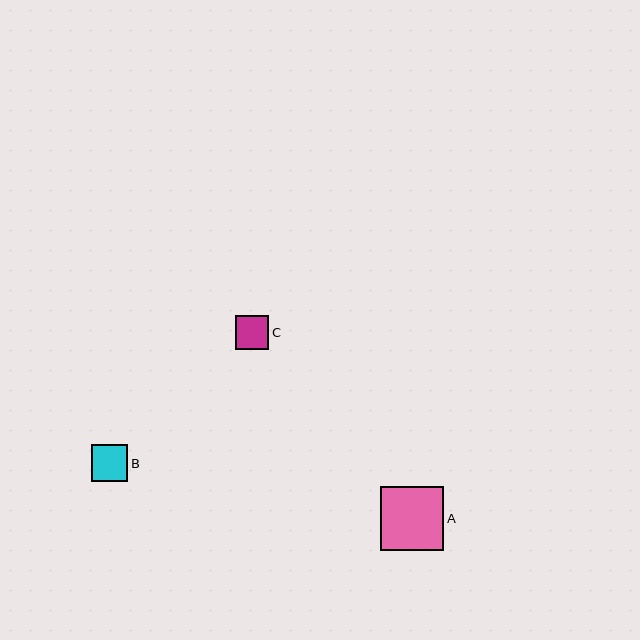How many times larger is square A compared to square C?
Square A is approximately 1.9 times the size of square C.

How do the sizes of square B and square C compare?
Square B and square C are approximately the same size.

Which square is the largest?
Square A is the largest with a size of approximately 63 pixels.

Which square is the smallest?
Square C is the smallest with a size of approximately 33 pixels.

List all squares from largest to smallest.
From largest to smallest: A, B, C.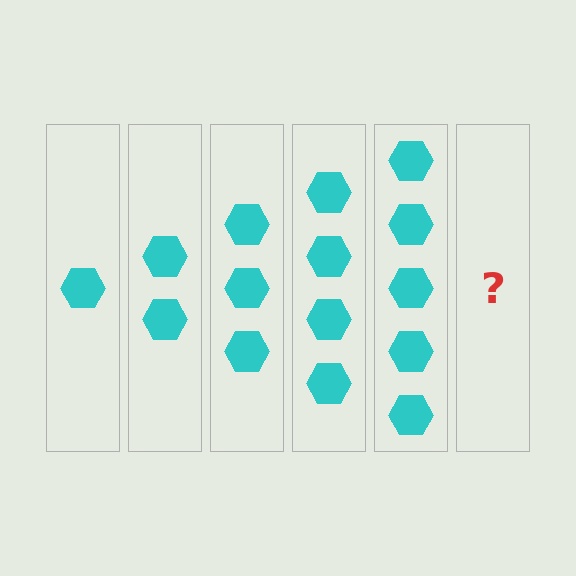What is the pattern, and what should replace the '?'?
The pattern is that each step adds one more hexagon. The '?' should be 6 hexagons.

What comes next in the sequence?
The next element should be 6 hexagons.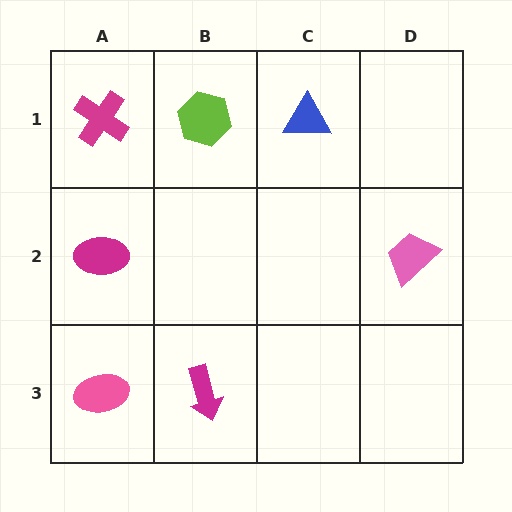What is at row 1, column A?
A magenta cross.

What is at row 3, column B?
A magenta arrow.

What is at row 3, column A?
A pink ellipse.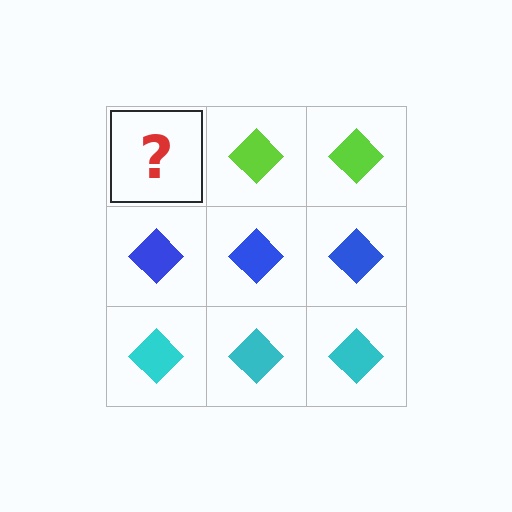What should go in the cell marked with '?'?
The missing cell should contain a lime diamond.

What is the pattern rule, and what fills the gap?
The rule is that each row has a consistent color. The gap should be filled with a lime diamond.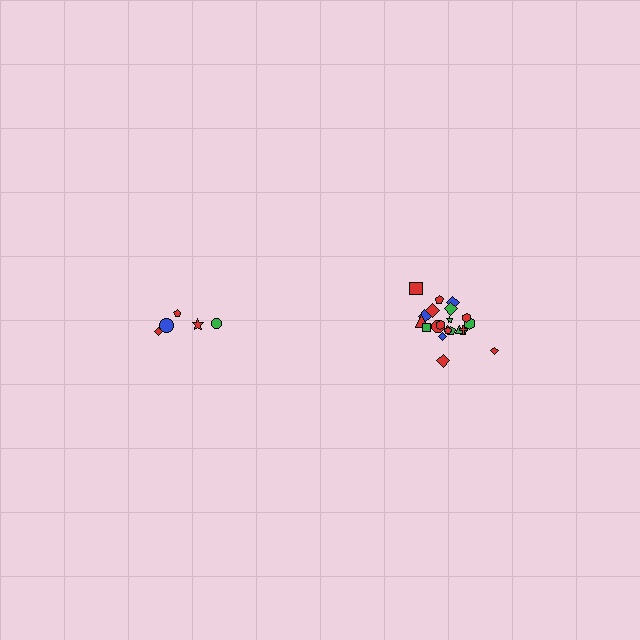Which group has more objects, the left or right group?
The right group.